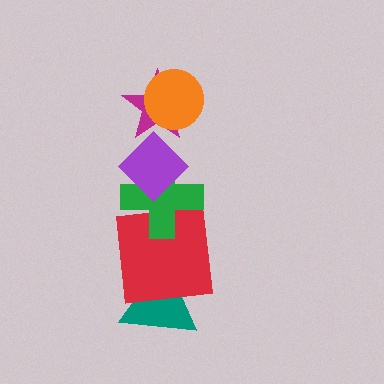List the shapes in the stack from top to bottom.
From top to bottom: the orange circle, the magenta star, the purple diamond, the green cross, the red square, the teal triangle.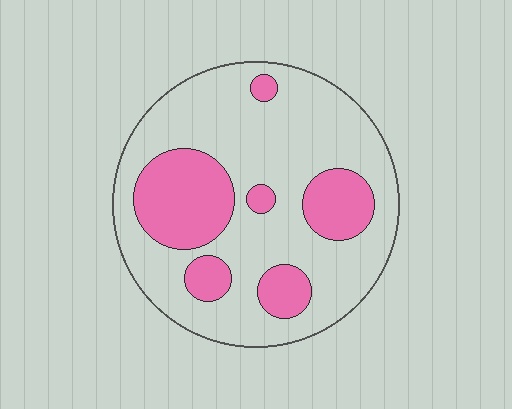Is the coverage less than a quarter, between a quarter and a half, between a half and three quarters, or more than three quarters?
Between a quarter and a half.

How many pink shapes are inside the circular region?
6.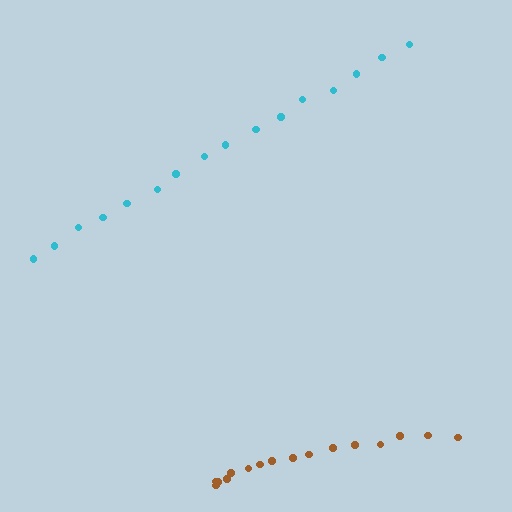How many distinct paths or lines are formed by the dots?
There are 2 distinct paths.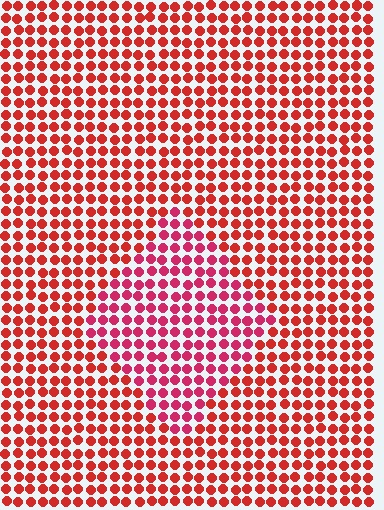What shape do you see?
I see a diamond.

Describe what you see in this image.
The image is filled with small red elements in a uniform arrangement. A diamond-shaped region is visible where the elements are tinted to a slightly different hue, forming a subtle color boundary.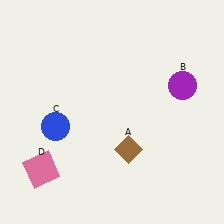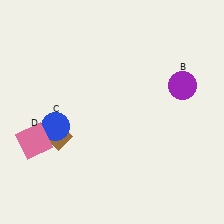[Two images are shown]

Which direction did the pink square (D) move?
The pink square (D) moved up.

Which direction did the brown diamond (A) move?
The brown diamond (A) moved left.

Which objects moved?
The objects that moved are: the brown diamond (A), the pink square (D).